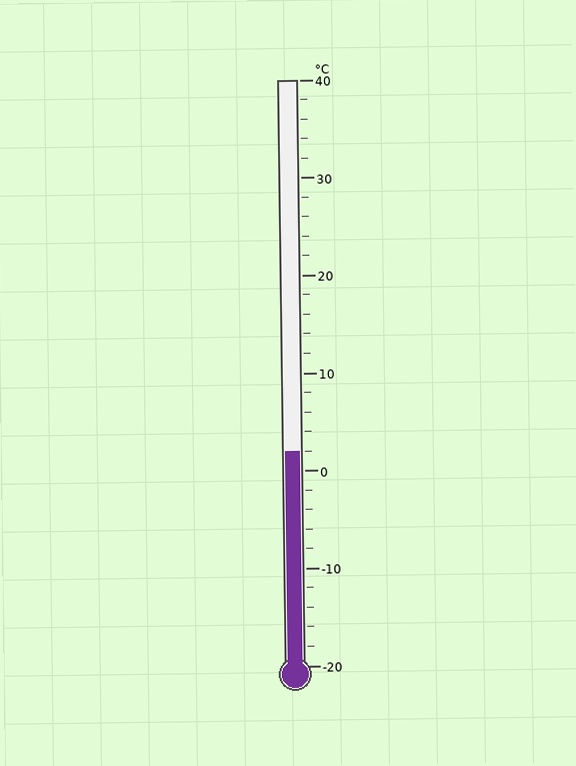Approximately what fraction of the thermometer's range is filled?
The thermometer is filled to approximately 35% of its range.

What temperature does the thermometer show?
The thermometer shows approximately 2°C.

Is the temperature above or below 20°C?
The temperature is below 20°C.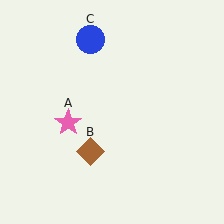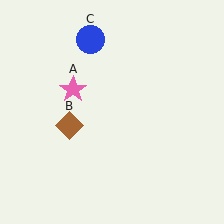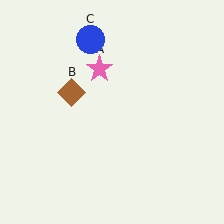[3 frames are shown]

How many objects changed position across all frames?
2 objects changed position: pink star (object A), brown diamond (object B).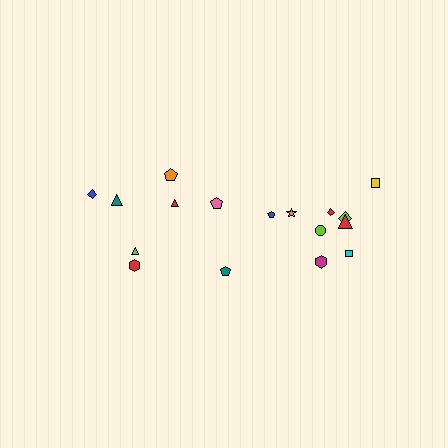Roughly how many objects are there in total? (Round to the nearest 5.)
Roughly 15 objects in total.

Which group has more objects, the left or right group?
The right group.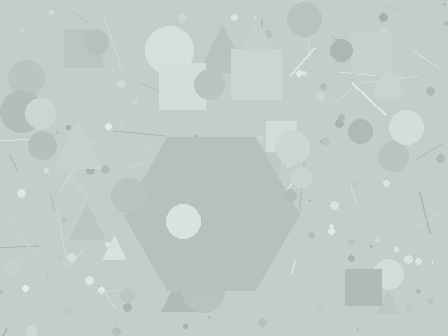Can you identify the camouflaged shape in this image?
The camouflaged shape is a hexagon.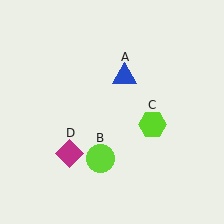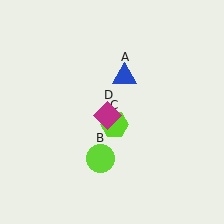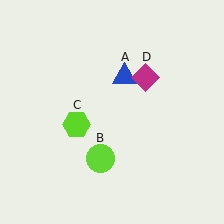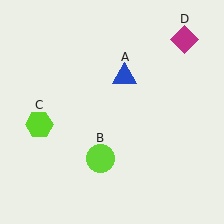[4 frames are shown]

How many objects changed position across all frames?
2 objects changed position: lime hexagon (object C), magenta diamond (object D).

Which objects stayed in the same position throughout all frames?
Blue triangle (object A) and lime circle (object B) remained stationary.